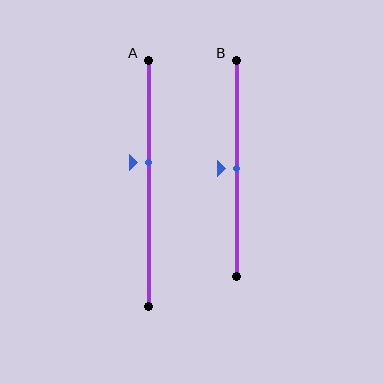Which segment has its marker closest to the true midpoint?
Segment B has its marker closest to the true midpoint.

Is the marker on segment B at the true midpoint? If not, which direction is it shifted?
Yes, the marker on segment B is at the true midpoint.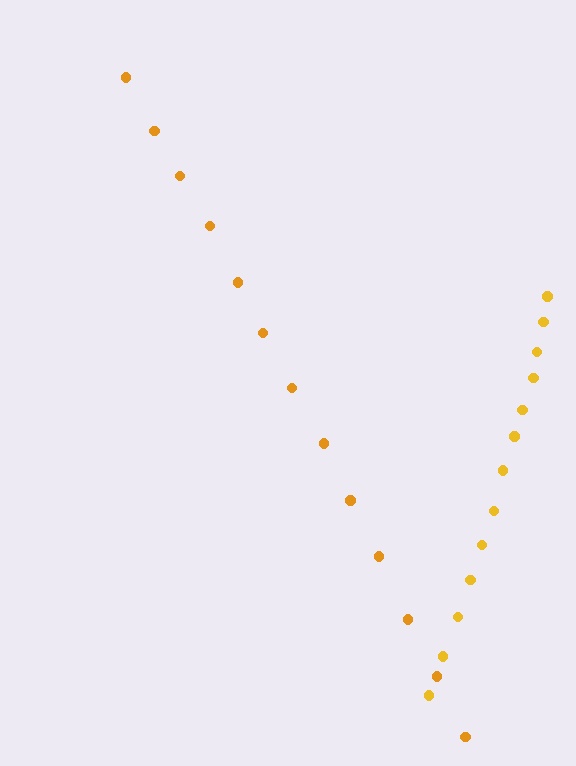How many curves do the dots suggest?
There are 2 distinct paths.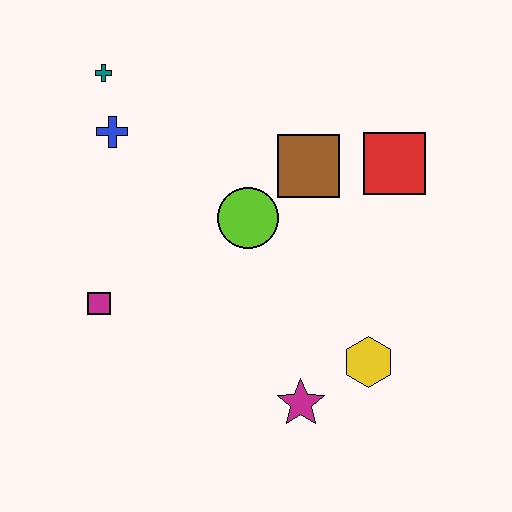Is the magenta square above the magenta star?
Yes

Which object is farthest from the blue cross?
The yellow hexagon is farthest from the blue cross.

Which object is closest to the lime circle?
The brown square is closest to the lime circle.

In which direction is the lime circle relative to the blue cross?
The lime circle is to the right of the blue cross.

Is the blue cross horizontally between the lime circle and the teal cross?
Yes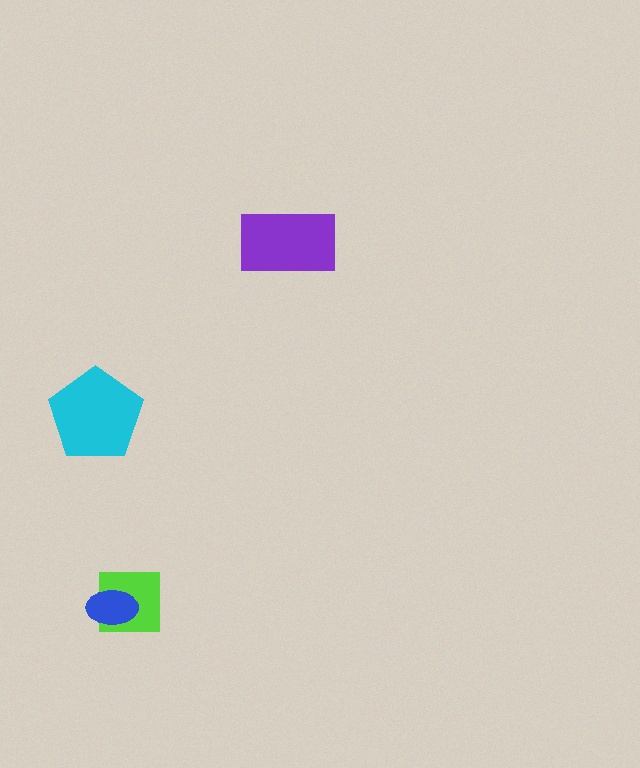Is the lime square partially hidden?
Yes, it is partially covered by another shape.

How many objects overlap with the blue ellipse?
1 object overlaps with the blue ellipse.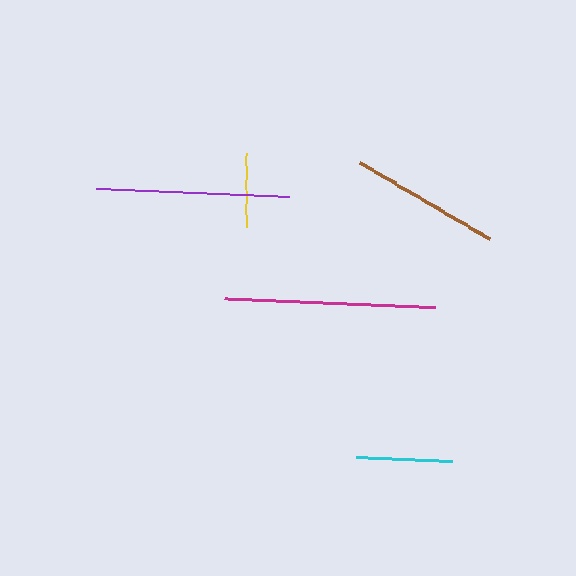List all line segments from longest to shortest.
From longest to shortest: magenta, purple, brown, cyan, yellow.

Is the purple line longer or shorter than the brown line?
The purple line is longer than the brown line.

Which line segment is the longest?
The magenta line is the longest at approximately 211 pixels.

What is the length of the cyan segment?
The cyan segment is approximately 95 pixels long.